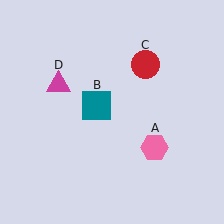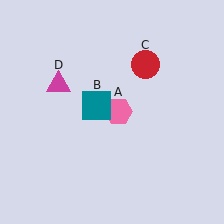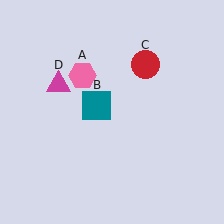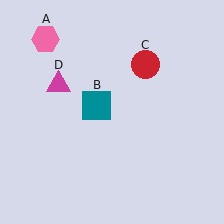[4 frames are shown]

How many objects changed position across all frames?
1 object changed position: pink hexagon (object A).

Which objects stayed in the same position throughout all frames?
Teal square (object B) and red circle (object C) and magenta triangle (object D) remained stationary.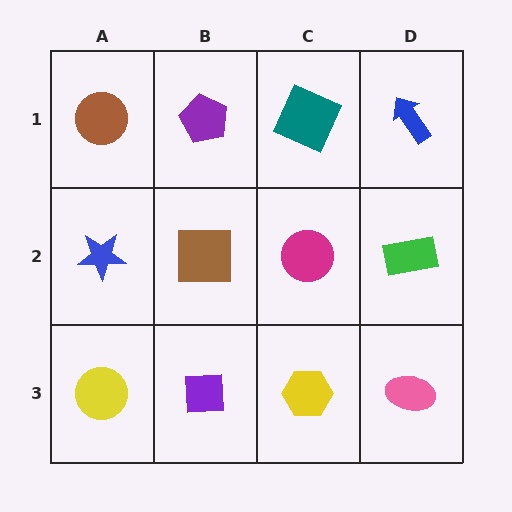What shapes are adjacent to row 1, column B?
A brown square (row 2, column B), a brown circle (row 1, column A), a teal square (row 1, column C).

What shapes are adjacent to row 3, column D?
A green rectangle (row 2, column D), a yellow hexagon (row 3, column C).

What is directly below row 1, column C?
A magenta circle.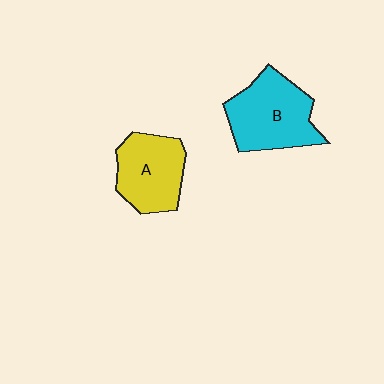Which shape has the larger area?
Shape B (cyan).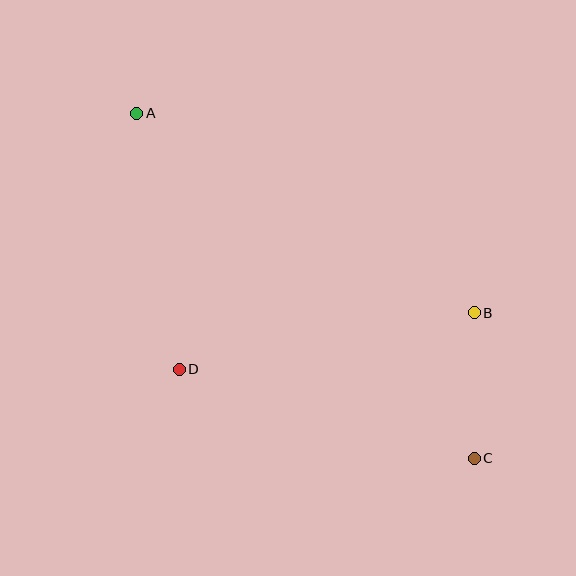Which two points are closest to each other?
Points B and C are closest to each other.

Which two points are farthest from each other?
Points A and C are farthest from each other.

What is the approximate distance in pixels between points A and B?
The distance between A and B is approximately 392 pixels.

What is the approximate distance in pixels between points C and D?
The distance between C and D is approximately 308 pixels.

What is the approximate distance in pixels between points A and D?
The distance between A and D is approximately 260 pixels.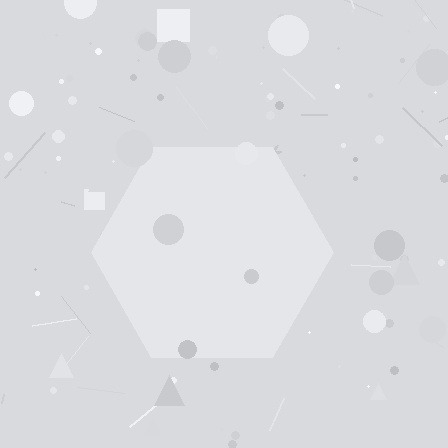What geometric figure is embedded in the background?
A hexagon is embedded in the background.